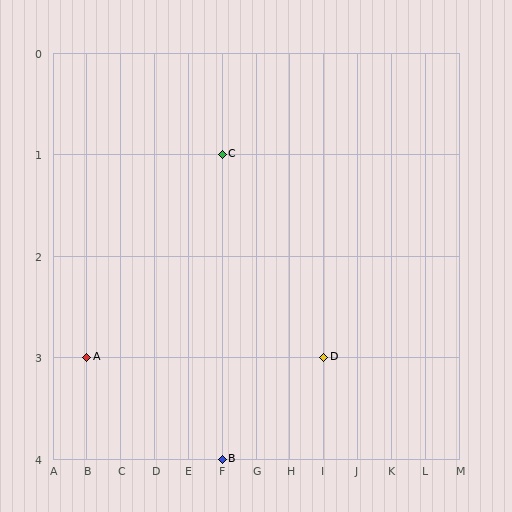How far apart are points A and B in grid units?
Points A and B are 4 columns and 1 row apart (about 4.1 grid units diagonally).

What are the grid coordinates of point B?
Point B is at grid coordinates (F, 4).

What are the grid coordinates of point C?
Point C is at grid coordinates (F, 1).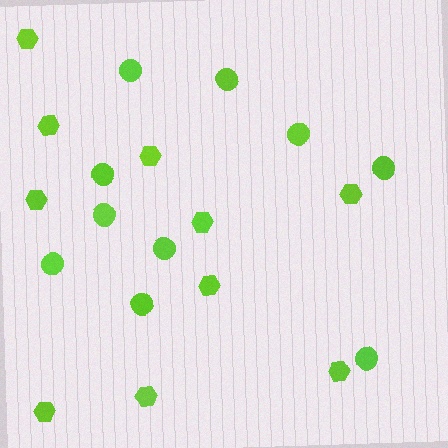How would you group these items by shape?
There are 2 groups: one group of hexagons (10) and one group of circles (10).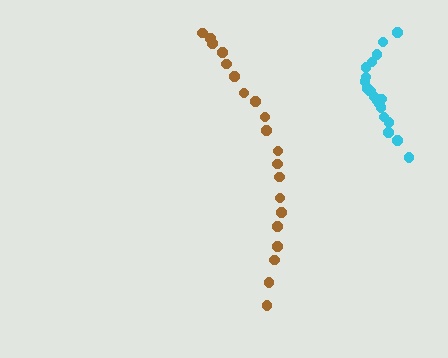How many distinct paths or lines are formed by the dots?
There are 2 distinct paths.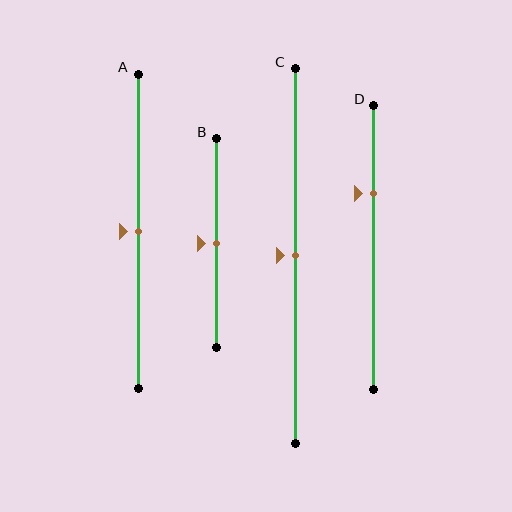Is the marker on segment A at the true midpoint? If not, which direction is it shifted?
Yes, the marker on segment A is at the true midpoint.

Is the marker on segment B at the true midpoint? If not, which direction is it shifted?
Yes, the marker on segment B is at the true midpoint.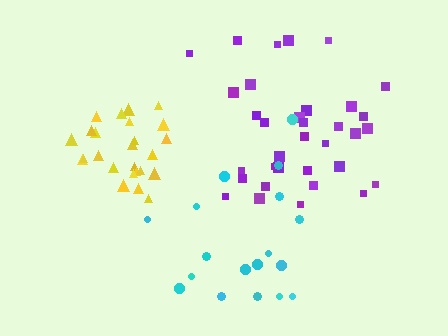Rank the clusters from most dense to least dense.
yellow, purple, cyan.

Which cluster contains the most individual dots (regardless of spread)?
Purple (34).